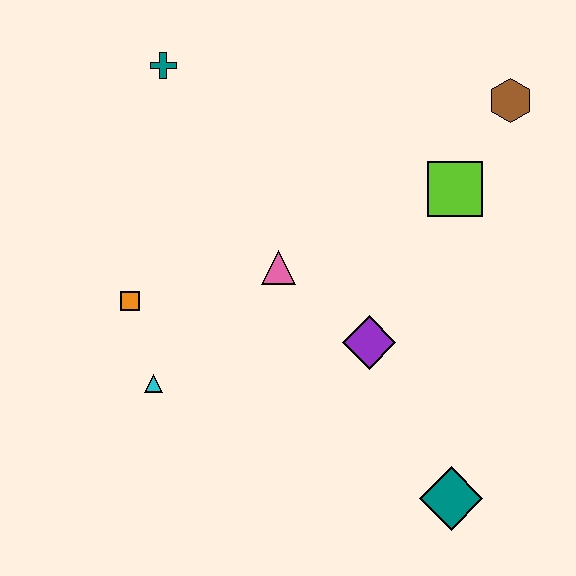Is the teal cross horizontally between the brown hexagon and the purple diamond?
No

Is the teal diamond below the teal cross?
Yes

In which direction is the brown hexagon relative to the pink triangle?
The brown hexagon is to the right of the pink triangle.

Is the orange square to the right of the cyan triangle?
No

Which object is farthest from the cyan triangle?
The brown hexagon is farthest from the cyan triangle.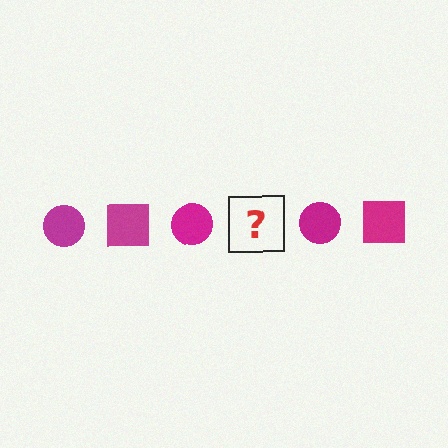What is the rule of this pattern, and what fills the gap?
The rule is that the pattern cycles through circle, square shapes in magenta. The gap should be filled with a magenta square.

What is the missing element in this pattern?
The missing element is a magenta square.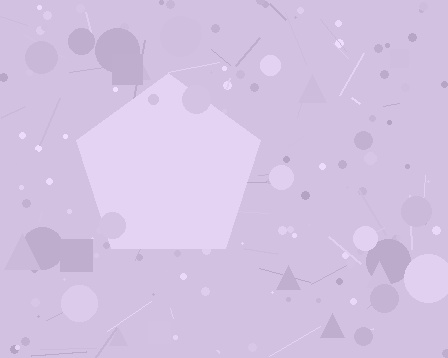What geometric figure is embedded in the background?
A pentagon is embedded in the background.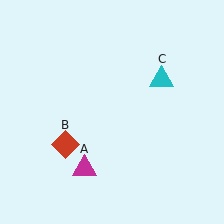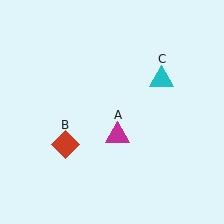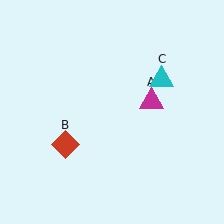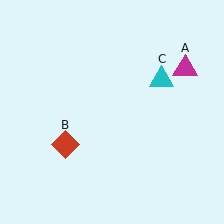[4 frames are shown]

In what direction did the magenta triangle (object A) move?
The magenta triangle (object A) moved up and to the right.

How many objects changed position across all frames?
1 object changed position: magenta triangle (object A).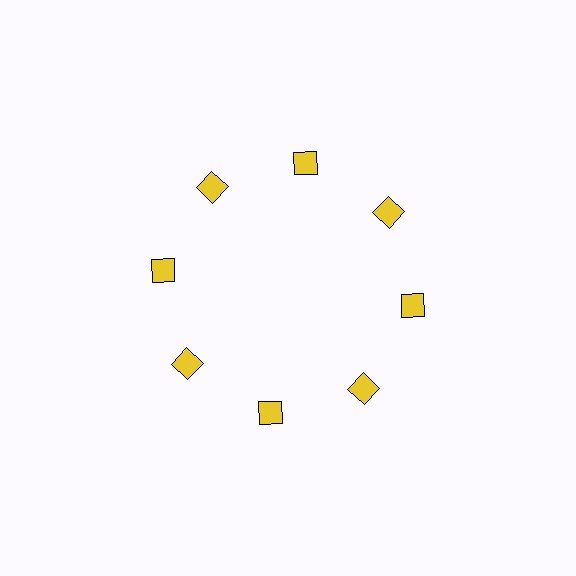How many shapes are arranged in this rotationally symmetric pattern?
There are 8 shapes, arranged in 8 groups of 1.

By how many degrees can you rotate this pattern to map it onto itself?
The pattern maps onto itself every 45 degrees of rotation.